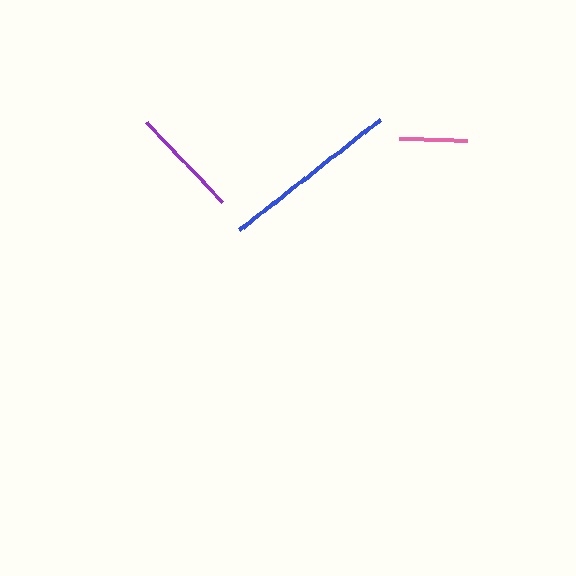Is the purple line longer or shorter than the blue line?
The blue line is longer than the purple line.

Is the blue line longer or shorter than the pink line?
The blue line is longer than the pink line.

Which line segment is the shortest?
The pink line is the shortest at approximately 68 pixels.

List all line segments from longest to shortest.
From longest to shortest: blue, purple, pink.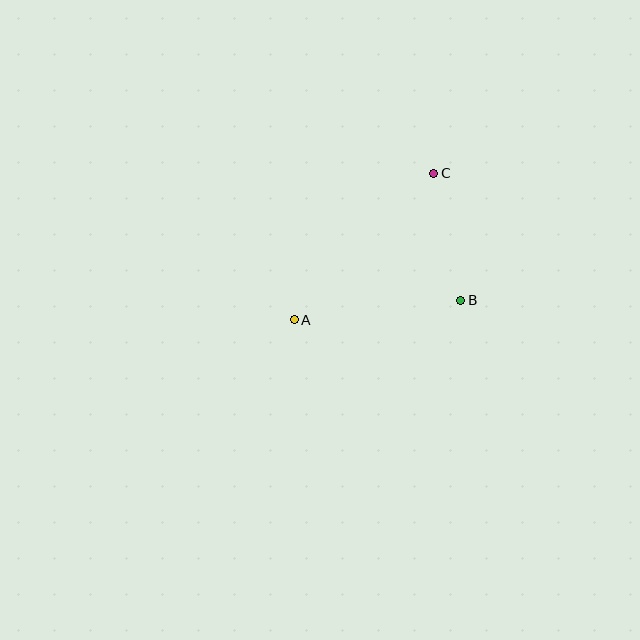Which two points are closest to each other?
Points B and C are closest to each other.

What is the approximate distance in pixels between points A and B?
The distance between A and B is approximately 168 pixels.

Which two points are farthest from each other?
Points A and C are farthest from each other.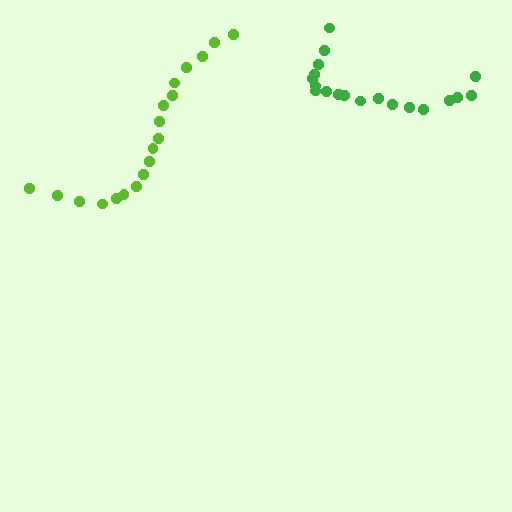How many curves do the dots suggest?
There are 2 distinct paths.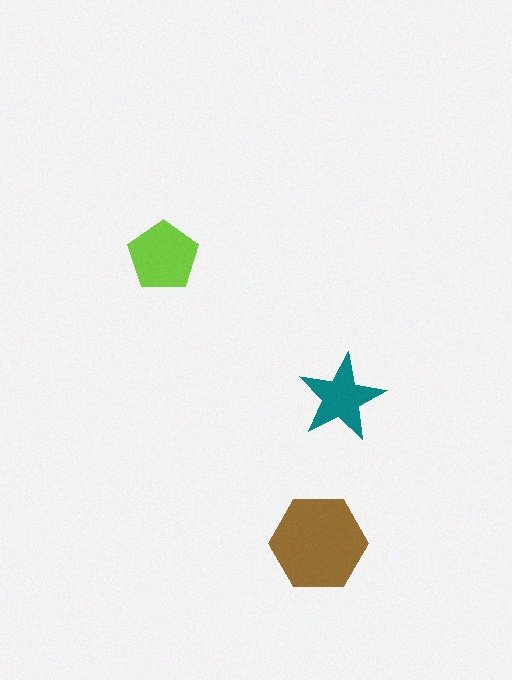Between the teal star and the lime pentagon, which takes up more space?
The lime pentagon.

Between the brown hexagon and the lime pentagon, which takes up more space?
The brown hexagon.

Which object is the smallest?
The teal star.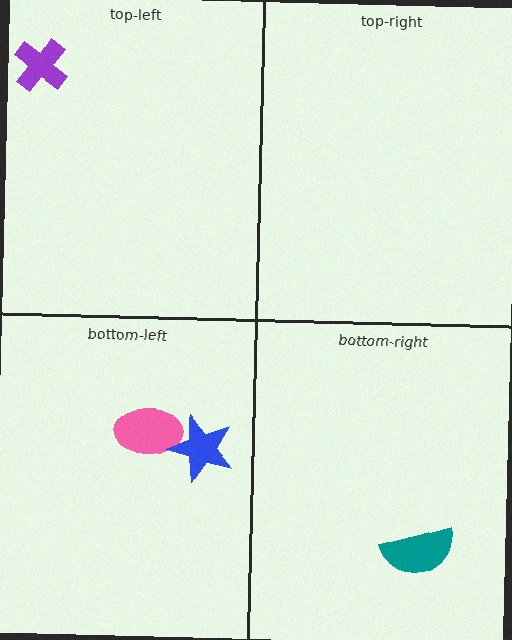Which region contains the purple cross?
The top-left region.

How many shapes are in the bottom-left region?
2.